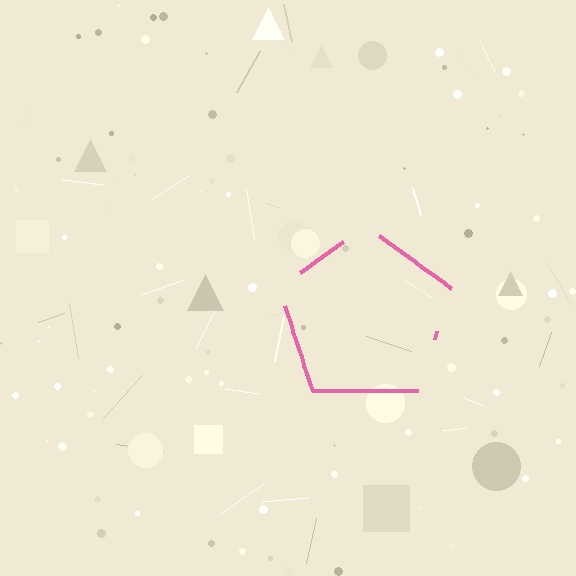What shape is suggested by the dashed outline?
The dashed outline suggests a pentagon.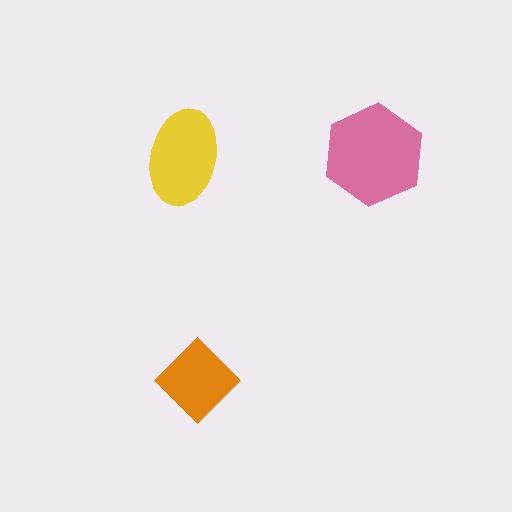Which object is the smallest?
The orange diamond.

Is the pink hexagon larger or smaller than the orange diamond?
Larger.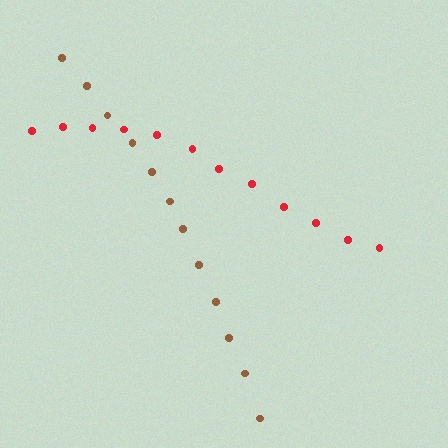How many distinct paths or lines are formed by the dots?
There are 2 distinct paths.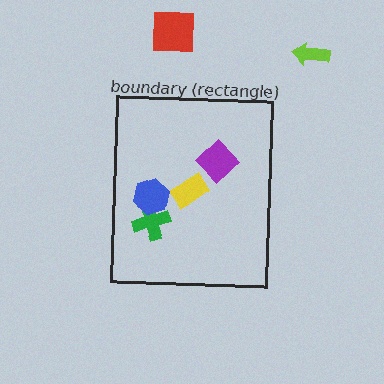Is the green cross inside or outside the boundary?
Inside.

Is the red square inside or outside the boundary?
Outside.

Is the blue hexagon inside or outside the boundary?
Inside.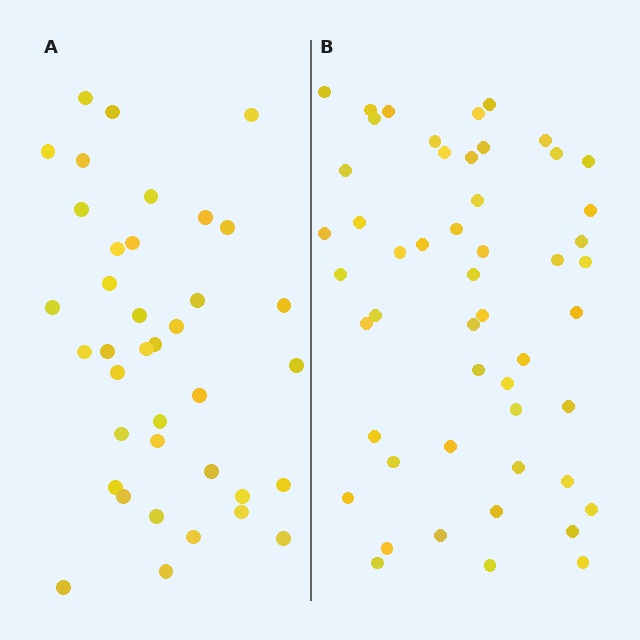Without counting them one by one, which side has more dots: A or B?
Region B (the right region) has more dots.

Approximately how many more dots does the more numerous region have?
Region B has approximately 15 more dots than region A.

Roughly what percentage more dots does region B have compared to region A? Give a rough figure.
About 35% more.